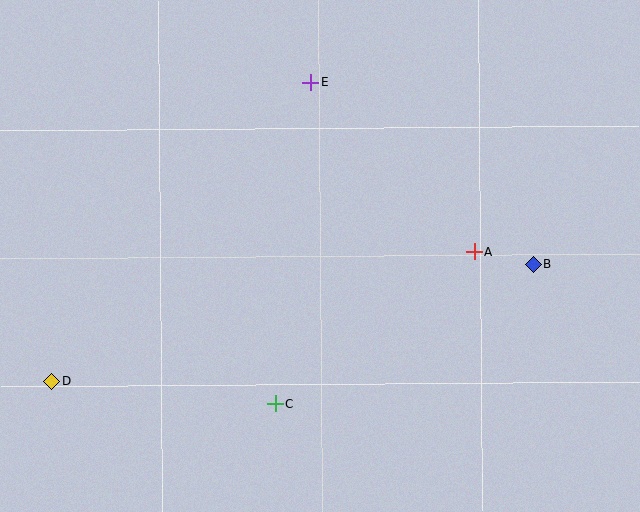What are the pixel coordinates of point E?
Point E is at (311, 82).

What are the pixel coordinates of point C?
Point C is at (276, 404).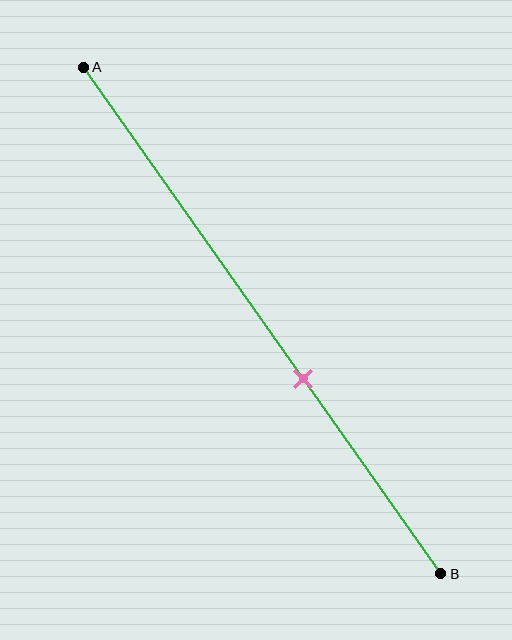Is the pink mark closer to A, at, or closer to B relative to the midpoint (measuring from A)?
The pink mark is closer to point B than the midpoint of segment AB.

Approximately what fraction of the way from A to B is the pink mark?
The pink mark is approximately 60% of the way from A to B.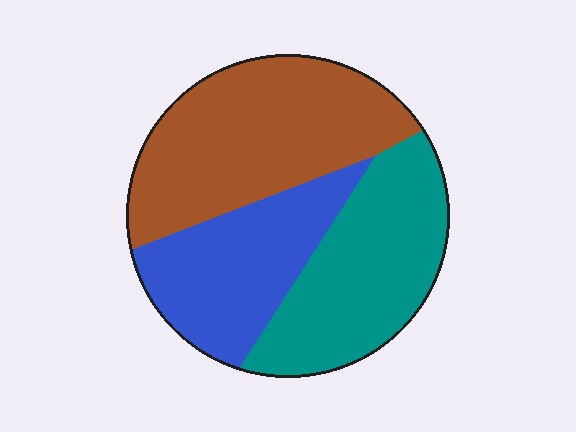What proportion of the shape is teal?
Teal takes up between a quarter and a half of the shape.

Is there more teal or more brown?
Brown.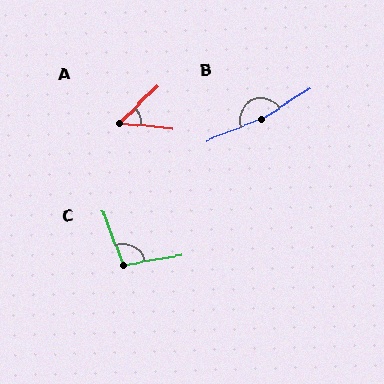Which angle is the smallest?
A, at approximately 50 degrees.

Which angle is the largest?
B, at approximately 170 degrees.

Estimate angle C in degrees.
Approximately 101 degrees.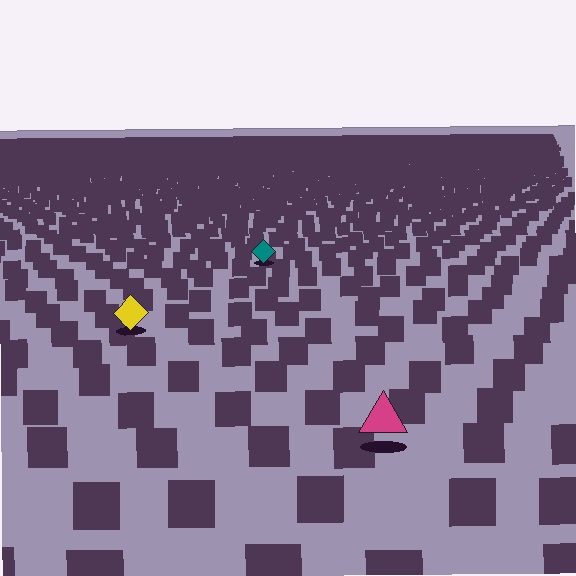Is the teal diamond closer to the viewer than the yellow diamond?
No. The yellow diamond is closer — you can tell from the texture gradient: the ground texture is coarser near it.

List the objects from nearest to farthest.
From nearest to farthest: the magenta triangle, the yellow diamond, the teal diamond.